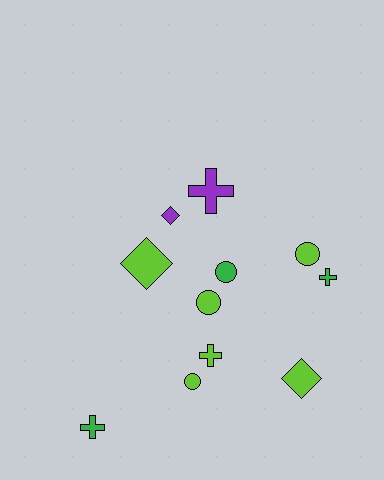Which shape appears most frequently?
Circle, with 4 objects.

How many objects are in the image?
There are 11 objects.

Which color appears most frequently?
Lime, with 6 objects.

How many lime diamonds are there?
There are 2 lime diamonds.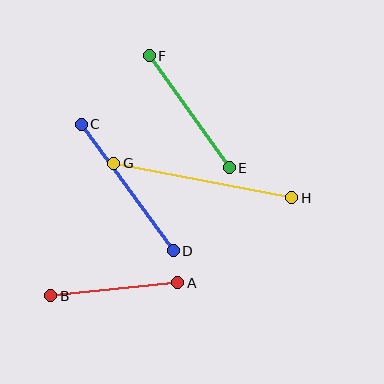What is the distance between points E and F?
The distance is approximately 138 pixels.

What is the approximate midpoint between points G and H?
The midpoint is at approximately (203, 180) pixels.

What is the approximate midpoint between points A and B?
The midpoint is at approximately (114, 289) pixels.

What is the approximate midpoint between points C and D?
The midpoint is at approximately (127, 188) pixels.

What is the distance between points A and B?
The distance is approximately 128 pixels.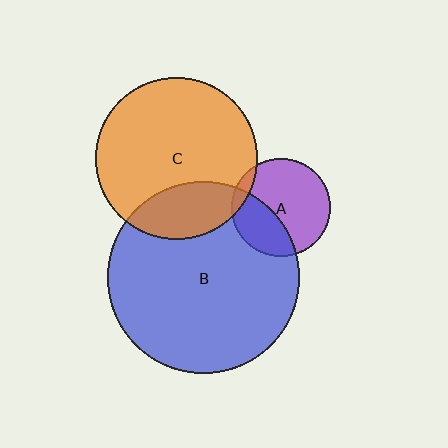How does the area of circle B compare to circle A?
Approximately 3.8 times.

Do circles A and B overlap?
Yes.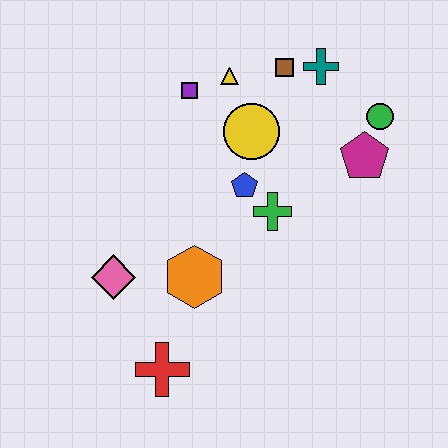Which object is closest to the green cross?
The blue pentagon is closest to the green cross.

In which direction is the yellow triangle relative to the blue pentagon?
The yellow triangle is above the blue pentagon.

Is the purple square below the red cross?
No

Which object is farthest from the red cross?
The teal cross is farthest from the red cross.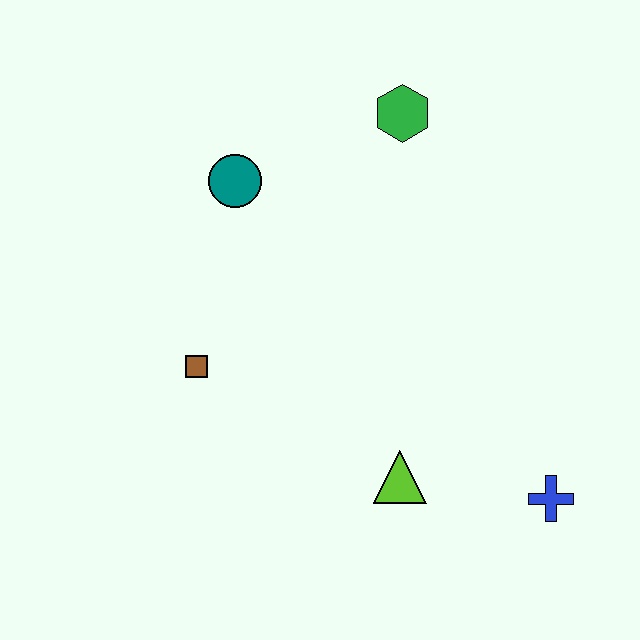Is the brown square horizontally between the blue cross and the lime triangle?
No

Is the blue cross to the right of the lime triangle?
Yes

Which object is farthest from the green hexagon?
The blue cross is farthest from the green hexagon.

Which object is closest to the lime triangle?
The blue cross is closest to the lime triangle.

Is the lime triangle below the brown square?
Yes